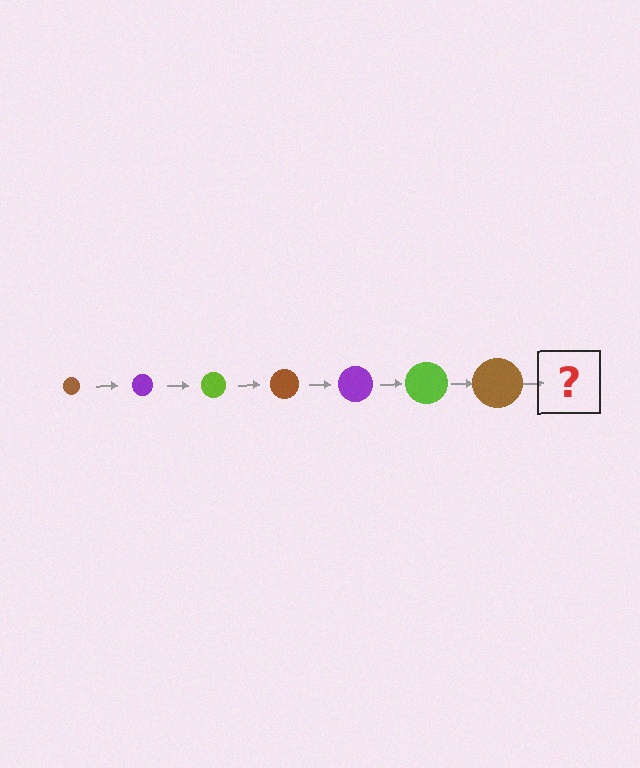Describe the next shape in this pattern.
It should be a purple circle, larger than the previous one.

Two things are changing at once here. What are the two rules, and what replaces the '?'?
The two rules are that the circle grows larger each step and the color cycles through brown, purple, and lime. The '?' should be a purple circle, larger than the previous one.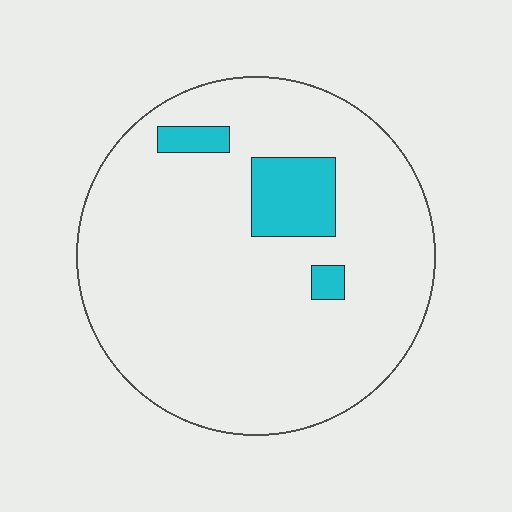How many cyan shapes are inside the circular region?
3.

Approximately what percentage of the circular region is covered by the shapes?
Approximately 10%.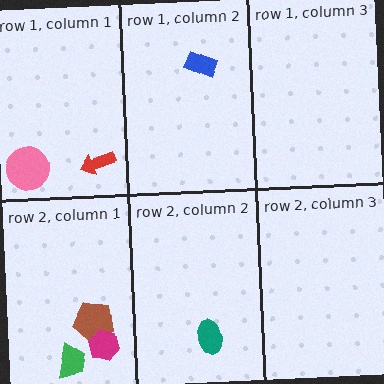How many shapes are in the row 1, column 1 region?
2.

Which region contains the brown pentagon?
The row 2, column 1 region.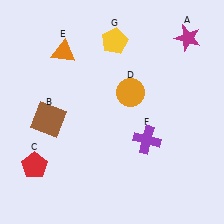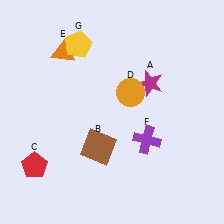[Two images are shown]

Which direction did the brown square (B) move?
The brown square (B) moved right.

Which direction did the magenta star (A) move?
The magenta star (A) moved down.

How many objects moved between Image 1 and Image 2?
3 objects moved between the two images.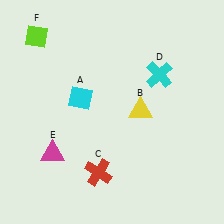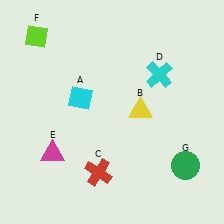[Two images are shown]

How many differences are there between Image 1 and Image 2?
There is 1 difference between the two images.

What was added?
A green circle (G) was added in Image 2.